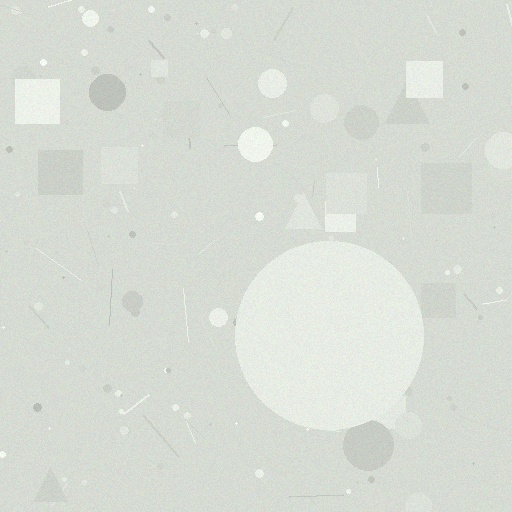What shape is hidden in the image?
A circle is hidden in the image.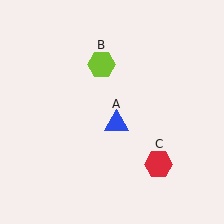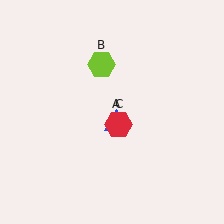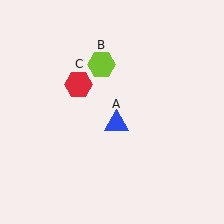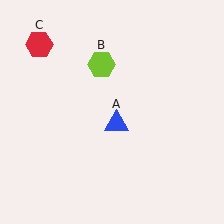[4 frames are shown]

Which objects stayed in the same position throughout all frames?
Blue triangle (object A) and lime hexagon (object B) remained stationary.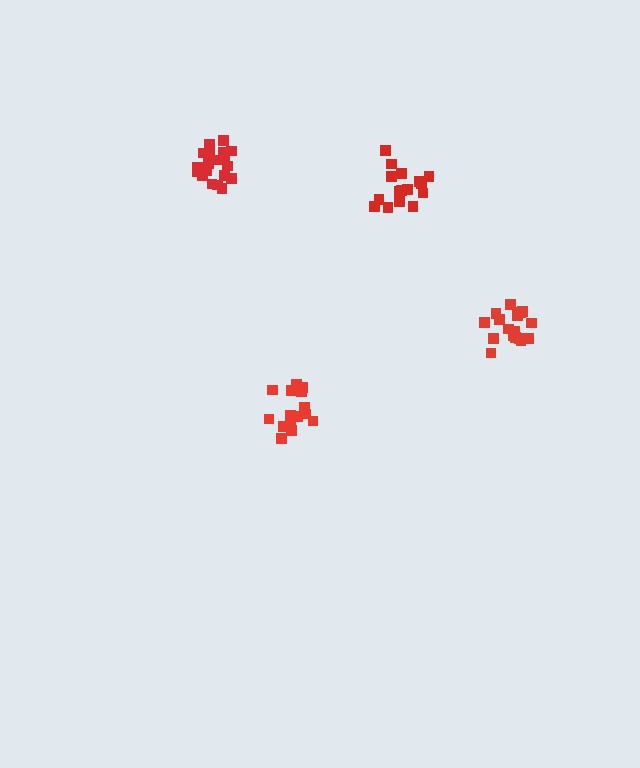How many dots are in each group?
Group 1: 15 dots, Group 2: 18 dots, Group 3: 20 dots, Group 4: 16 dots (69 total).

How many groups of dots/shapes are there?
There are 4 groups.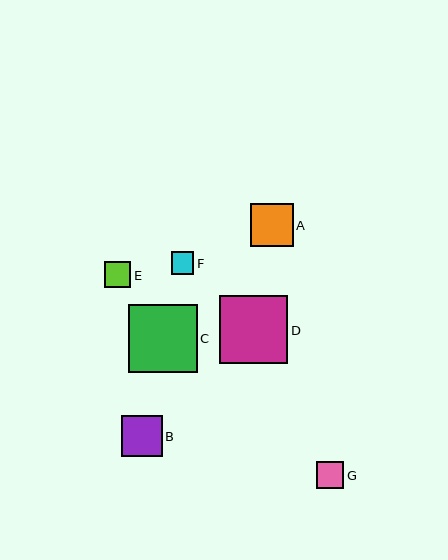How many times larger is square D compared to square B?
Square D is approximately 1.6 times the size of square B.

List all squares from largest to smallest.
From largest to smallest: C, D, A, B, G, E, F.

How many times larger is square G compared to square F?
Square G is approximately 1.2 times the size of square F.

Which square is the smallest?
Square F is the smallest with a size of approximately 22 pixels.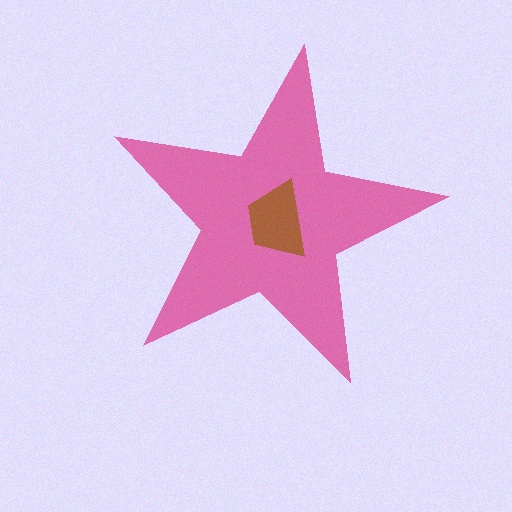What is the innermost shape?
The brown trapezoid.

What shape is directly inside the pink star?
The brown trapezoid.